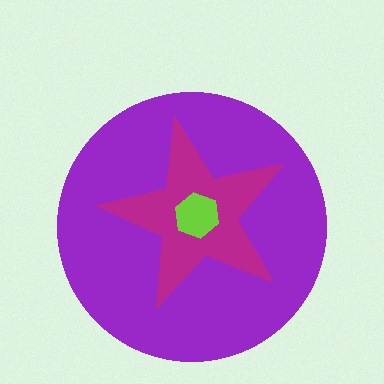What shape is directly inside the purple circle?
The magenta star.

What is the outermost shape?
The purple circle.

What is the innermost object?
The lime hexagon.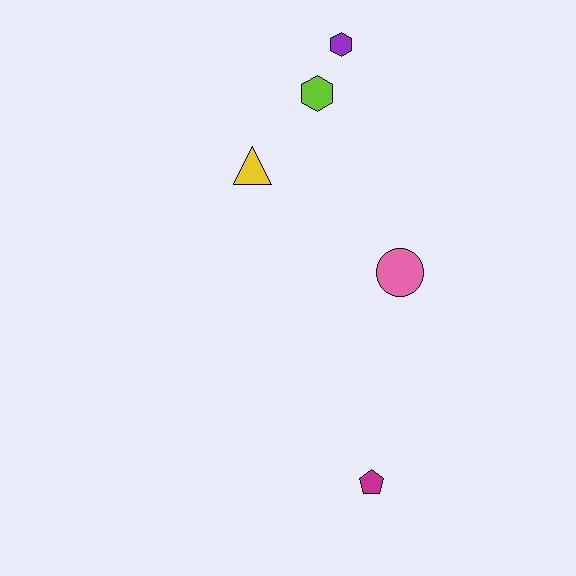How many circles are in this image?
There is 1 circle.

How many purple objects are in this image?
There is 1 purple object.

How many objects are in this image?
There are 5 objects.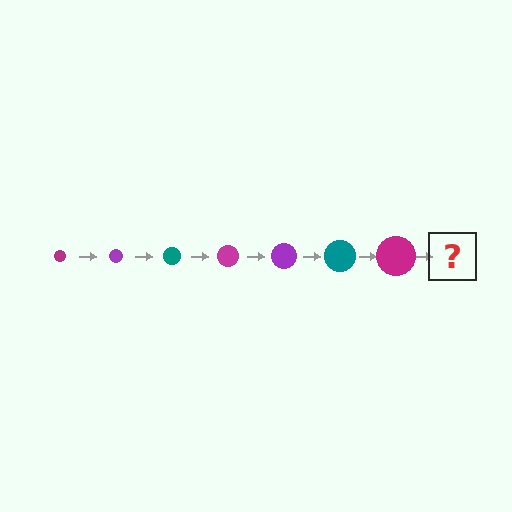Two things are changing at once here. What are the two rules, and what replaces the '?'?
The two rules are that the circle grows larger each step and the color cycles through magenta, purple, and teal. The '?' should be a purple circle, larger than the previous one.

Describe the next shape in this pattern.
It should be a purple circle, larger than the previous one.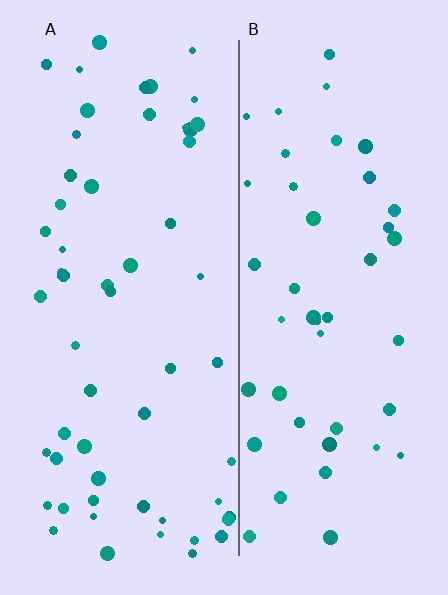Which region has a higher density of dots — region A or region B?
A (the left).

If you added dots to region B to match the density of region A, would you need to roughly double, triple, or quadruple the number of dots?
Approximately double.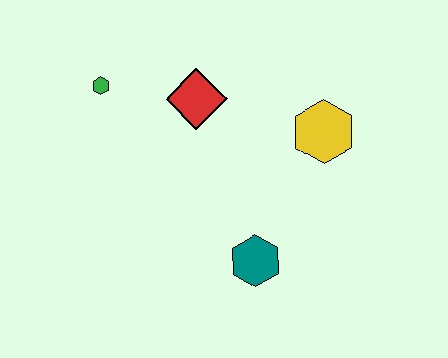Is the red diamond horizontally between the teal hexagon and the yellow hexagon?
No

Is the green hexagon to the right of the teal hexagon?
No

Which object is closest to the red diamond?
The green hexagon is closest to the red diamond.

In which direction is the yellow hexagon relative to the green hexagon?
The yellow hexagon is to the right of the green hexagon.